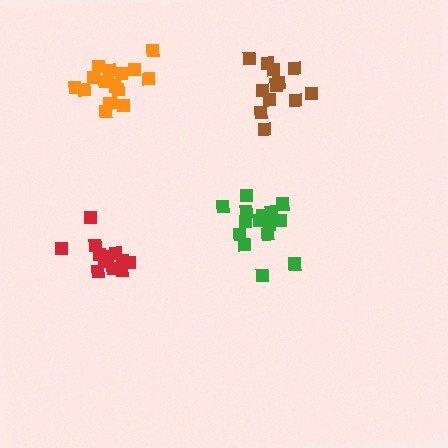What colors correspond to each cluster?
The clusters are colored: green, brown, orange, red.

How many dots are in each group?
Group 1: 15 dots, Group 2: 12 dots, Group 3: 16 dots, Group 4: 12 dots (55 total).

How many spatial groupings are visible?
There are 4 spatial groupings.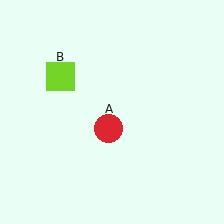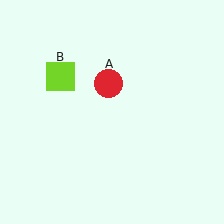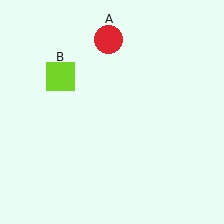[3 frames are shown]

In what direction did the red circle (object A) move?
The red circle (object A) moved up.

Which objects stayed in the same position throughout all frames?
Lime square (object B) remained stationary.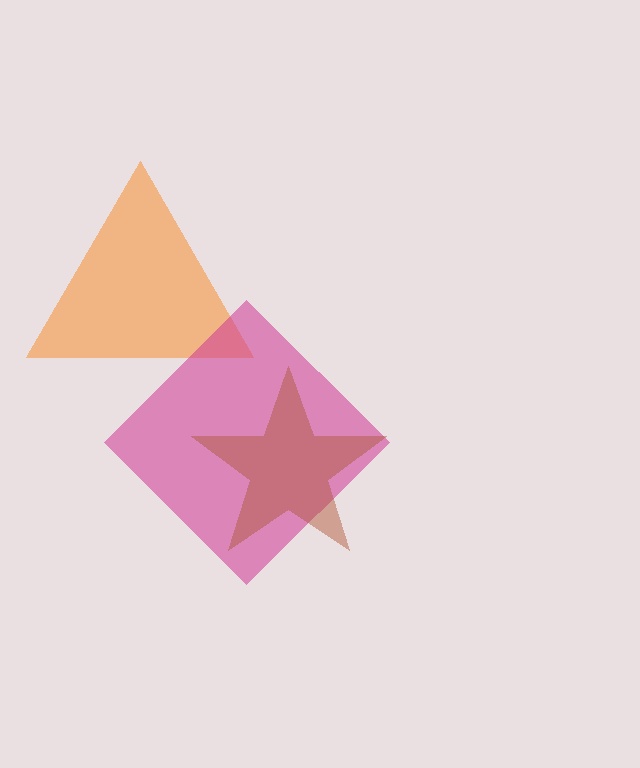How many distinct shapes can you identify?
There are 3 distinct shapes: an orange triangle, a magenta diamond, a brown star.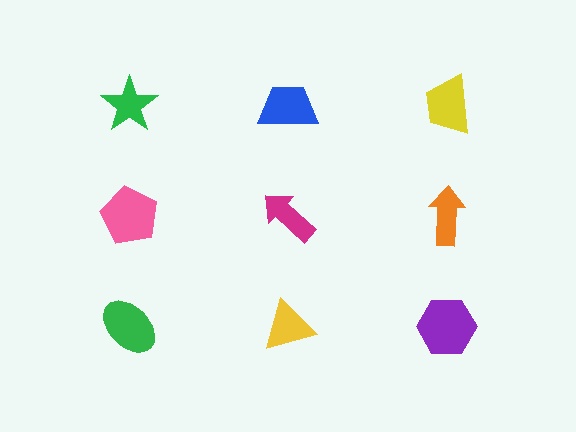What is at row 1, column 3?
A yellow trapezoid.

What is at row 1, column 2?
A blue trapezoid.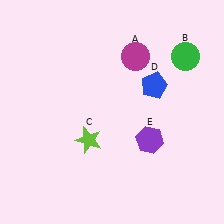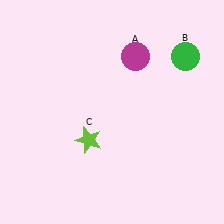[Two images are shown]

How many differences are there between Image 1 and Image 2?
There are 2 differences between the two images.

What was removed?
The purple hexagon (E), the blue pentagon (D) were removed in Image 2.